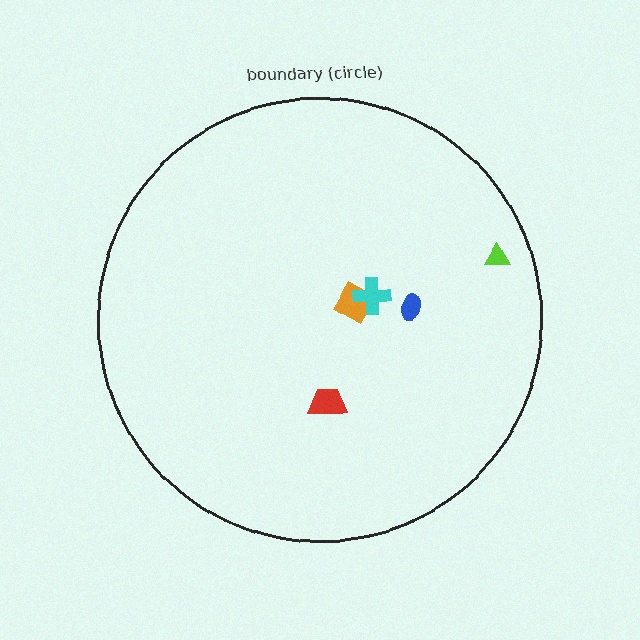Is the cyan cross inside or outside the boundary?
Inside.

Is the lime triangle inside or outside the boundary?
Inside.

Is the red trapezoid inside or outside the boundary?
Inside.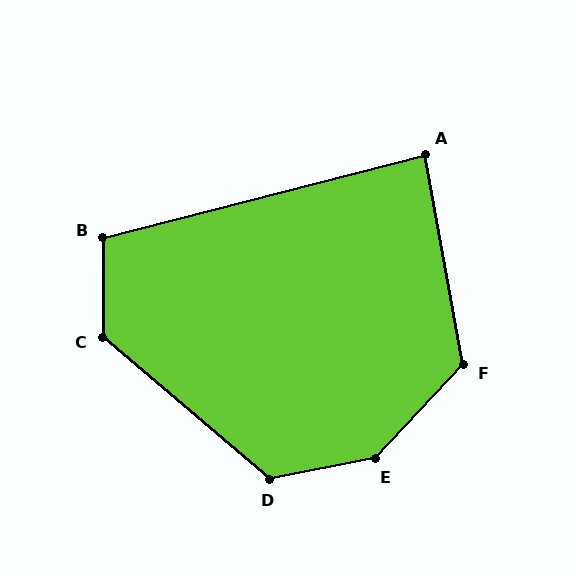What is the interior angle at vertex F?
Approximately 126 degrees (obtuse).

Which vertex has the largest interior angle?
E, at approximately 144 degrees.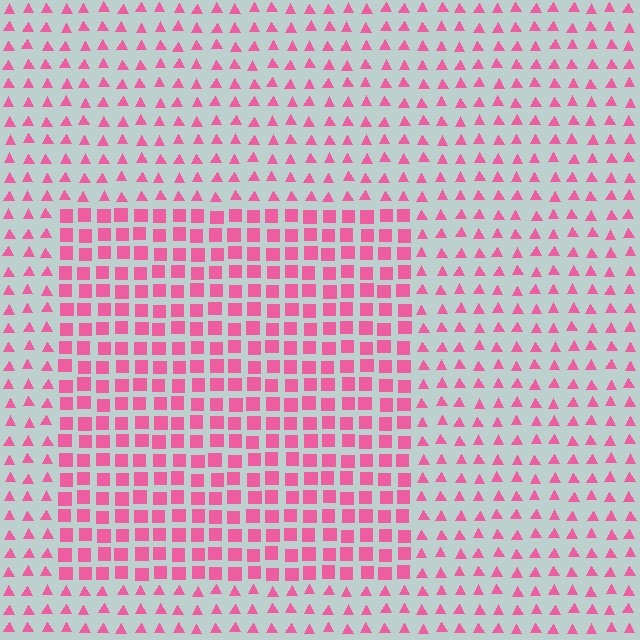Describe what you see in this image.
The image is filled with small pink elements arranged in a uniform grid. A rectangle-shaped region contains squares, while the surrounding area contains triangles. The boundary is defined purely by the change in element shape.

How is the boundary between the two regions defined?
The boundary is defined by a change in element shape: squares inside vs. triangles outside. All elements share the same color and spacing.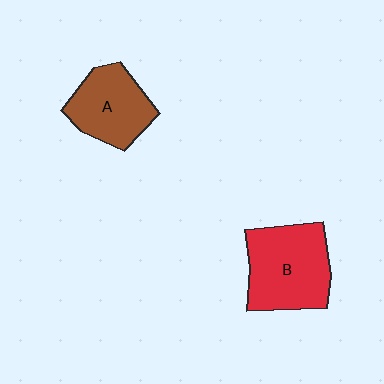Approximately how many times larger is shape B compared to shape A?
Approximately 1.3 times.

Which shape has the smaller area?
Shape A (brown).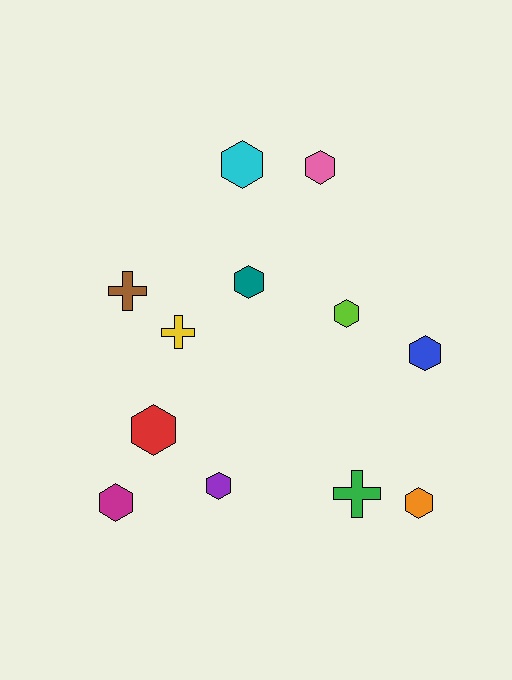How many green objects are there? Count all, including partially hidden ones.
There is 1 green object.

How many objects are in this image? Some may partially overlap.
There are 12 objects.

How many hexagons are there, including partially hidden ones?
There are 9 hexagons.